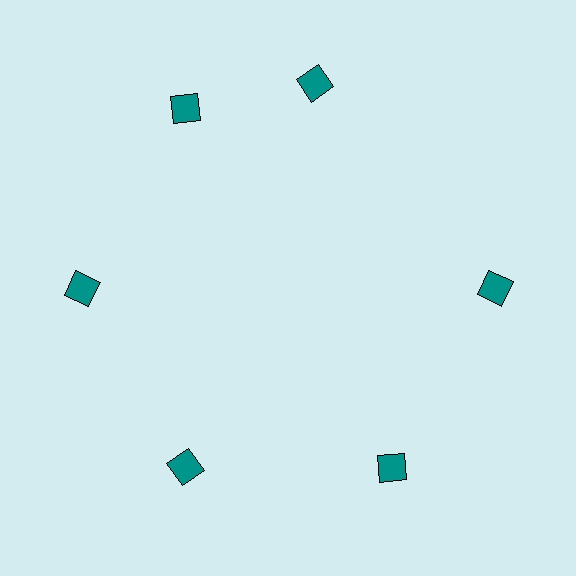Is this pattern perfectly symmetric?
No. The 6 teal diamonds are arranged in a ring, but one element near the 1 o'clock position is rotated out of alignment along the ring, breaking the 6-fold rotational symmetry.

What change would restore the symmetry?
The symmetry would be restored by rotating it back into even spacing with its neighbors so that all 6 diamonds sit at equal angles and equal distance from the center.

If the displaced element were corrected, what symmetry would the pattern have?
It would have 6-fold rotational symmetry — the pattern would map onto itself every 60 degrees.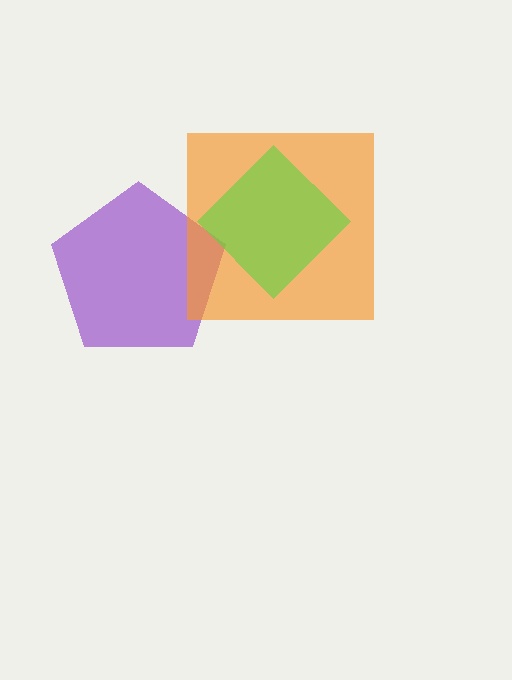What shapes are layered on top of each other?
The layered shapes are: a purple pentagon, an orange square, a lime diamond.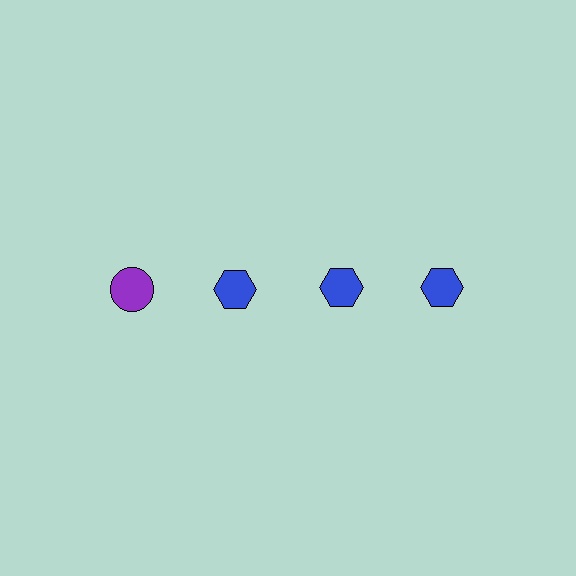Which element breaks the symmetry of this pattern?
The purple circle in the top row, leftmost column breaks the symmetry. All other shapes are blue hexagons.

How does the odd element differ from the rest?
It differs in both color (purple instead of blue) and shape (circle instead of hexagon).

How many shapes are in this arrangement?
There are 4 shapes arranged in a grid pattern.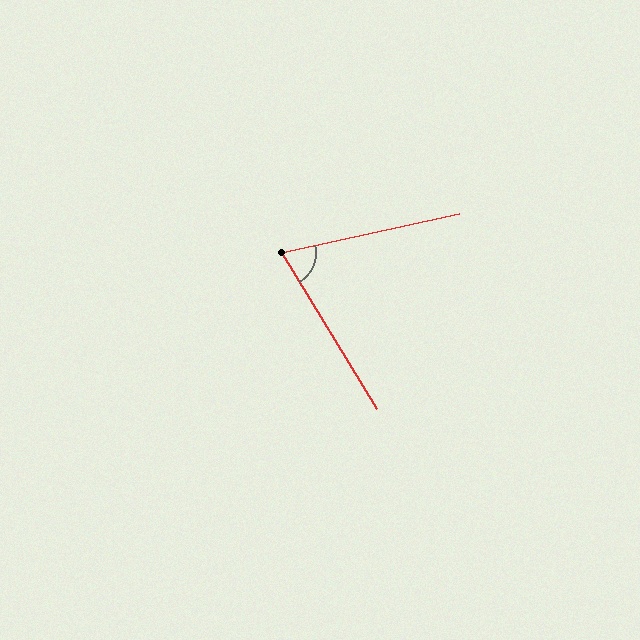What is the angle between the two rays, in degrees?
Approximately 71 degrees.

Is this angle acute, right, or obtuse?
It is acute.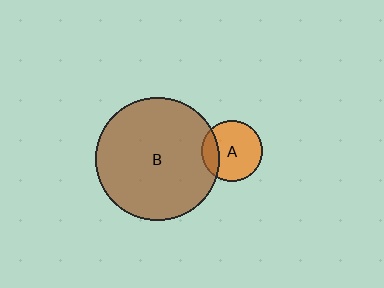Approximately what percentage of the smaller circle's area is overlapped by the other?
Approximately 20%.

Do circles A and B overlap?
Yes.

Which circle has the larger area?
Circle B (brown).